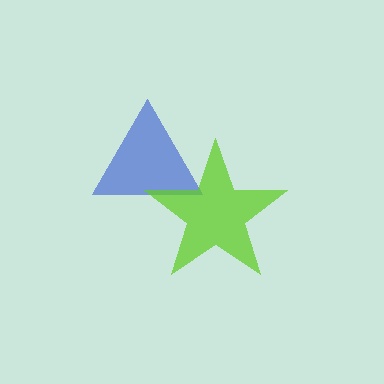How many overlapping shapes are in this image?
There are 2 overlapping shapes in the image.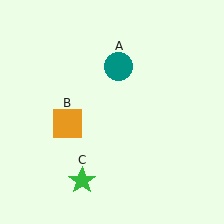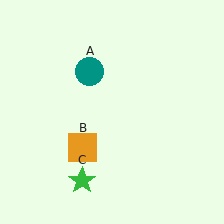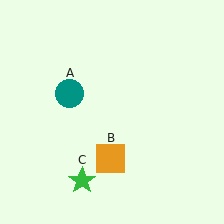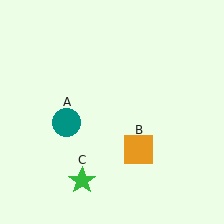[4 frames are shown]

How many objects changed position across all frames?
2 objects changed position: teal circle (object A), orange square (object B).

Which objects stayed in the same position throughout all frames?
Green star (object C) remained stationary.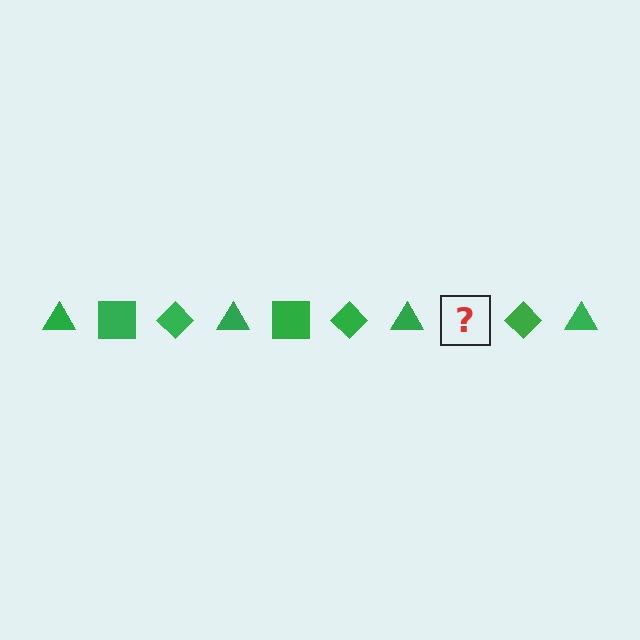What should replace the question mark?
The question mark should be replaced with a green square.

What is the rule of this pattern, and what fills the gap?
The rule is that the pattern cycles through triangle, square, diamond shapes in green. The gap should be filled with a green square.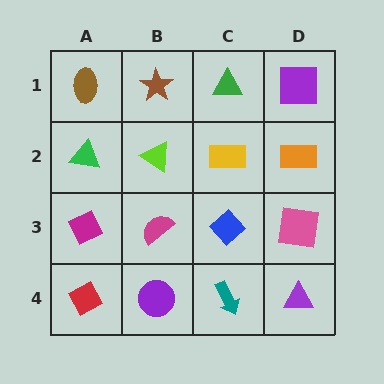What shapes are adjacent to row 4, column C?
A blue diamond (row 3, column C), a purple circle (row 4, column B), a purple triangle (row 4, column D).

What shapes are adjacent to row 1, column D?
An orange rectangle (row 2, column D), a green triangle (row 1, column C).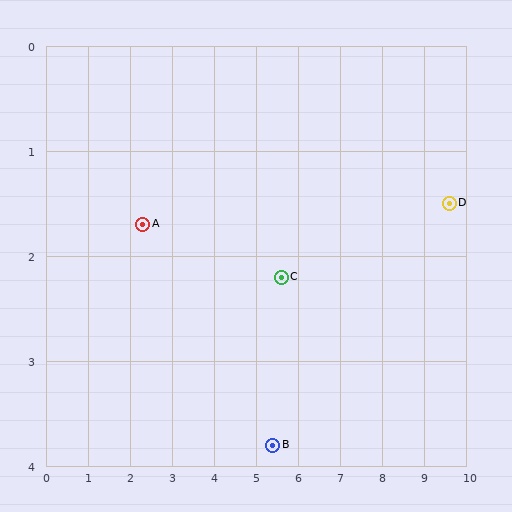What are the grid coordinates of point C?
Point C is at approximately (5.6, 2.2).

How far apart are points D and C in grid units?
Points D and C are about 4.1 grid units apart.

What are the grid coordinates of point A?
Point A is at approximately (2.3, 1.7).